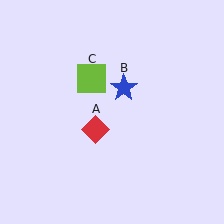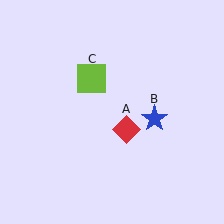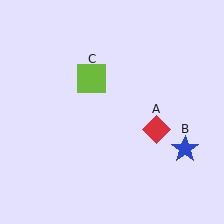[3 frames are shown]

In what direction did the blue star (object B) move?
The blue star (object B) moved down and to the right.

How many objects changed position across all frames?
2 objects changed position: red diamond (object A), blue star (object B).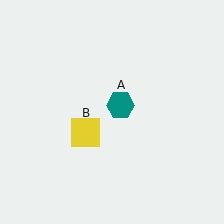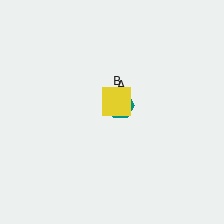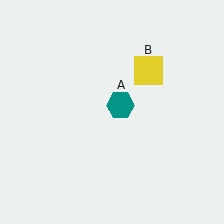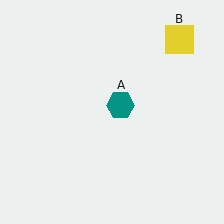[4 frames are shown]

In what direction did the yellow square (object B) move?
The yellow square (object B) moved up and to the right.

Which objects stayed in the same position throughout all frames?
Teal hexagon (object A) remained stationary.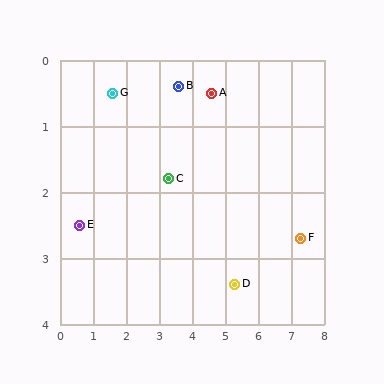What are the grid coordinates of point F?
Point F is at approximately (7.3, 2.7).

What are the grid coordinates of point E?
Point E is at approximately (0.6, 2.5).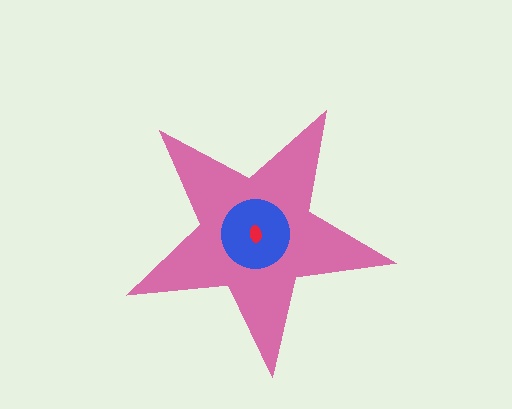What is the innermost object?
The red ellipse.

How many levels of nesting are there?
3.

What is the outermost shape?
The pink star.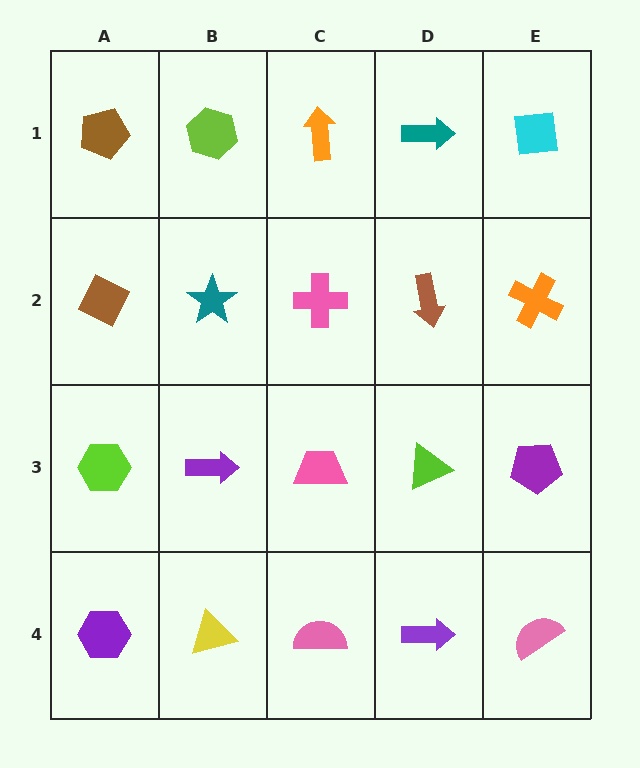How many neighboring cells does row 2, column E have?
3.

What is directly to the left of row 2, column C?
A teal star.